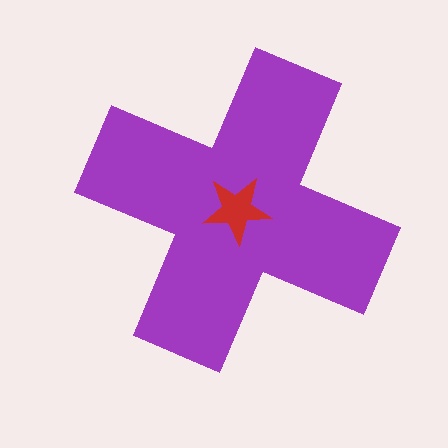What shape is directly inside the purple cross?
The red star.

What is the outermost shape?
The purple cross.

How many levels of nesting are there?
2.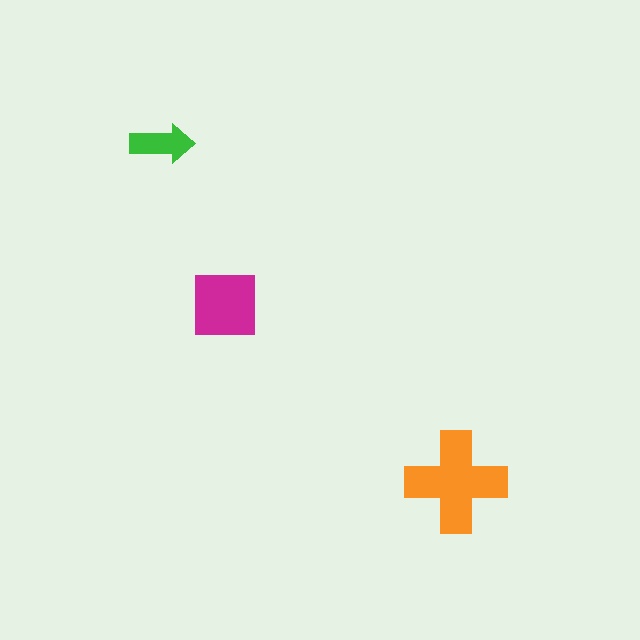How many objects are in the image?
There are 3 objects in the image.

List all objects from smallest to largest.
The green arrow, the magenta square, the orange cross.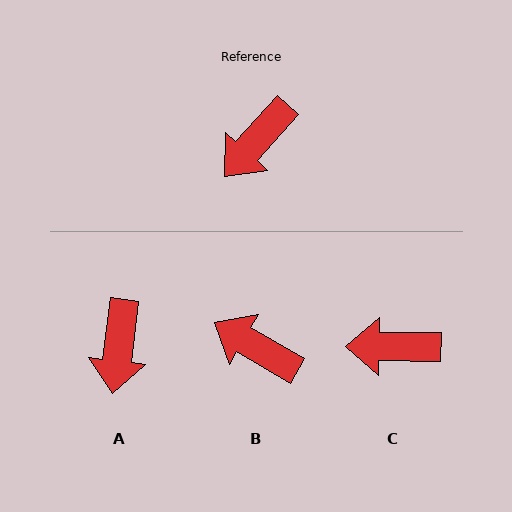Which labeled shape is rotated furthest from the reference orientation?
B, about 79 degrees away.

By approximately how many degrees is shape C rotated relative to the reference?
Approximately 49 degrees clockwise.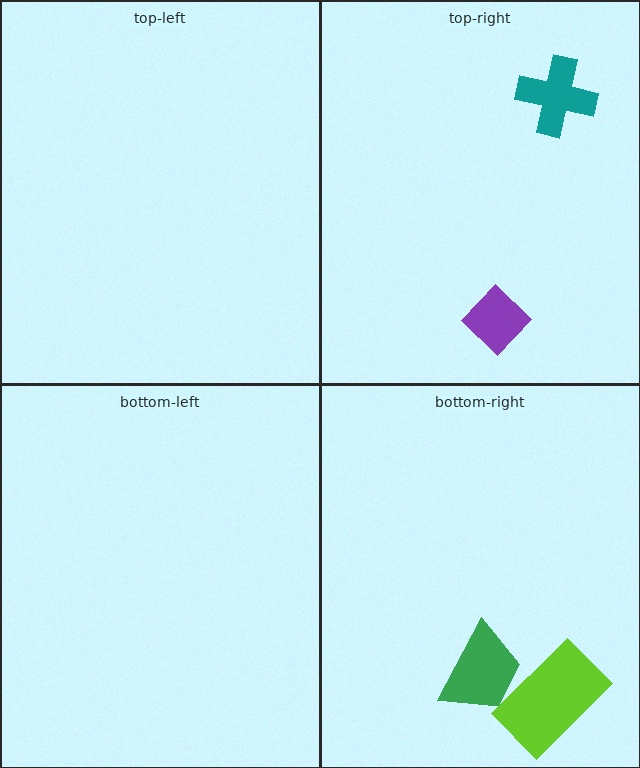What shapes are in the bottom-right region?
The green trapezoid, the lime rectangle.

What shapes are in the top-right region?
The purple diamond, the teal cross.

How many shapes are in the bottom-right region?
2.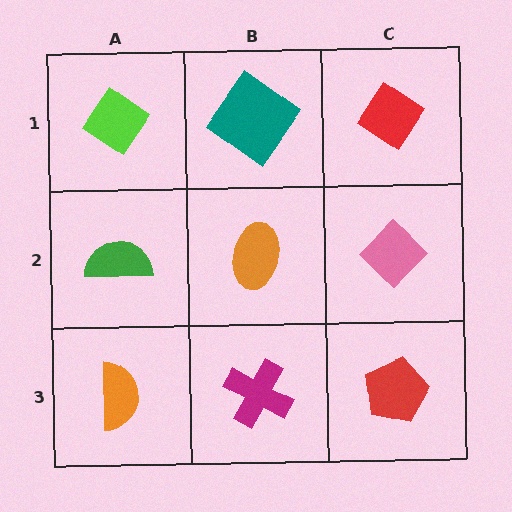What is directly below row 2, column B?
A magenta cross.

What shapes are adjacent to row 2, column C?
A red diamond (row 1, column C), a red pentagon (row 3, column C), an orange ellipse (row 2, column B).